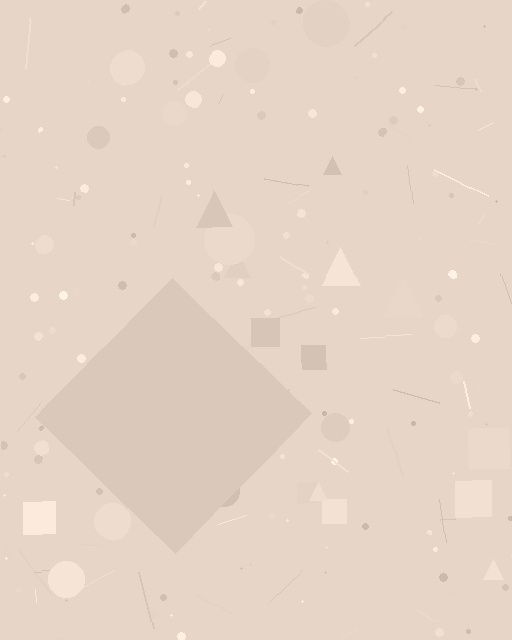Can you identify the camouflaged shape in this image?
The camouflaged shape is a diamond.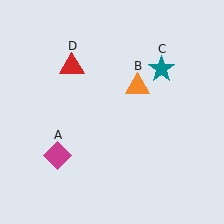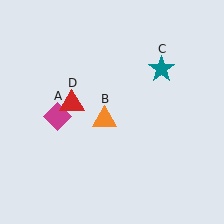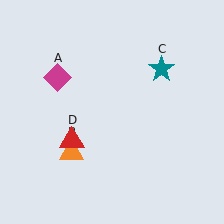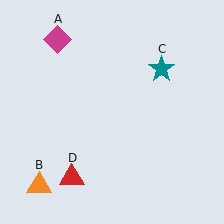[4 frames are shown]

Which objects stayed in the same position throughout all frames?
Teal star (object C) remained stationary.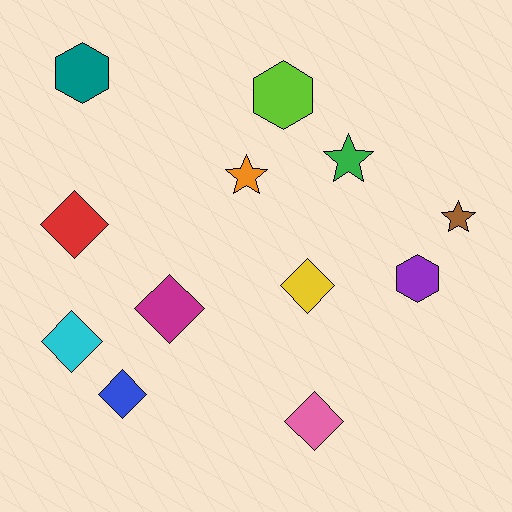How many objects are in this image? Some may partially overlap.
There are 12 objects.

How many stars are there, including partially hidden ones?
There are 3 stars.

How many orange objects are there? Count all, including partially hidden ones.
There is 1 orange object.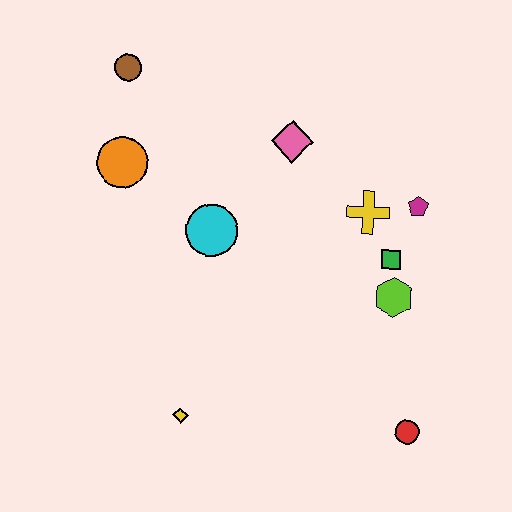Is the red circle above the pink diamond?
No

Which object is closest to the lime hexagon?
The green square is closest to the lime hexagon.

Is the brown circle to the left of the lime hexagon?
Yes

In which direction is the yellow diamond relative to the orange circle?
The yellow diamond is below the orange circle.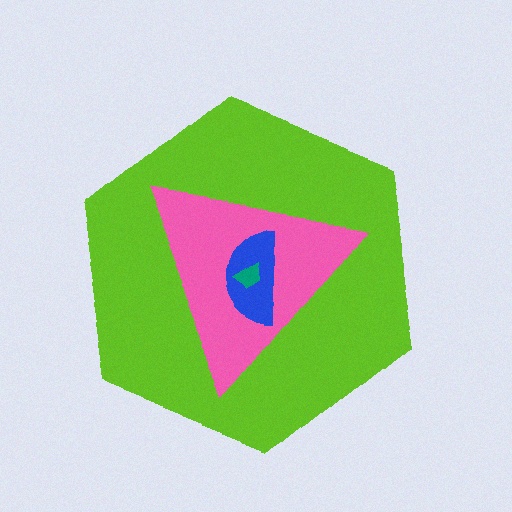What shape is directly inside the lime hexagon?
The pink triangle.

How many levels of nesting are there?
4.